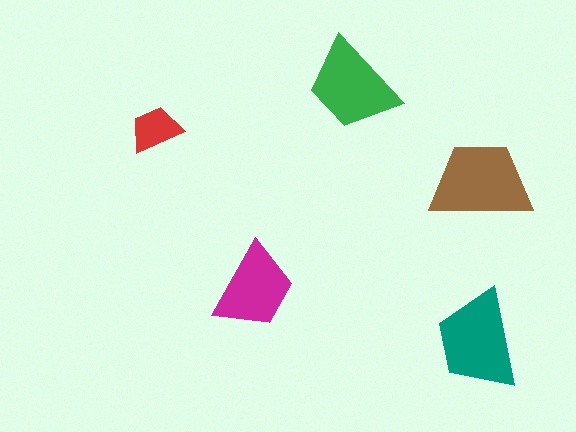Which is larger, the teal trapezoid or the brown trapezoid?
The brown one.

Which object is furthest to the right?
The brown trapezoid is rightmost.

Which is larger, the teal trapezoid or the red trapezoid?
The teal one.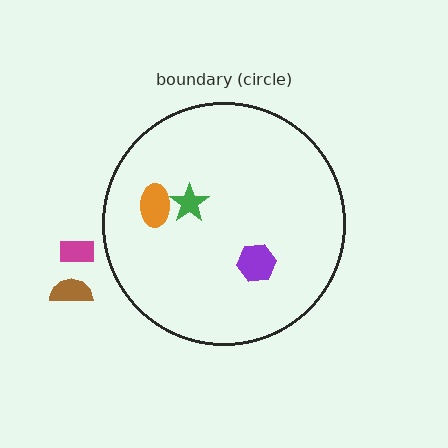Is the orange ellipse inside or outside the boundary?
Inside.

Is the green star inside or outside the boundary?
Inside.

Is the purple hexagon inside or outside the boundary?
Inside.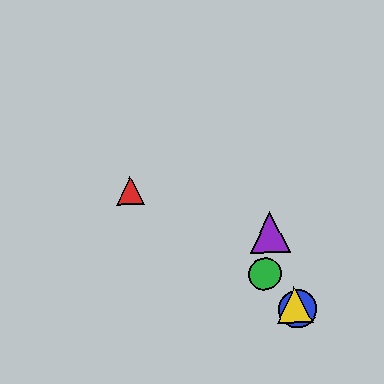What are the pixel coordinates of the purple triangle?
The purple triangle is at (270, 232).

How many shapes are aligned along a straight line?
3 shapes (the blue circle, the green circle, the yellow triangle) are aligned along a straight line.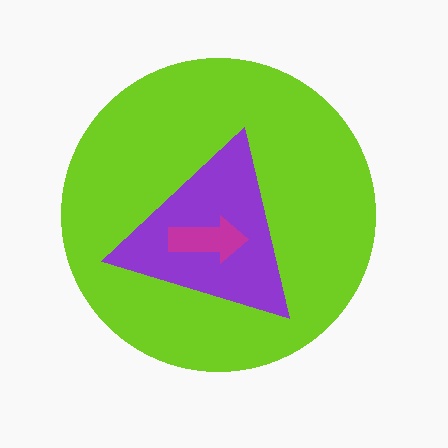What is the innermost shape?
The magenta arrow.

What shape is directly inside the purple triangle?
The magenta arrow.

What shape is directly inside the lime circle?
The purple triangle.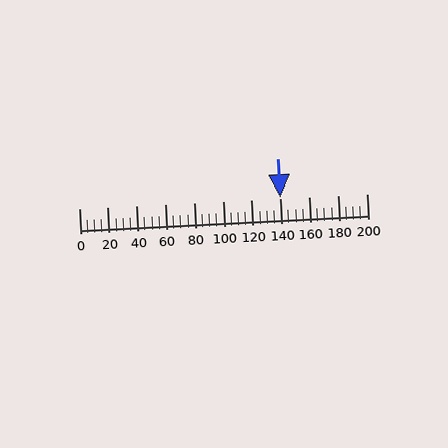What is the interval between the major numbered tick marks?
The major tick marks are spaced 20 units apart.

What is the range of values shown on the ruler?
The ruler shows values from 0 to 200.